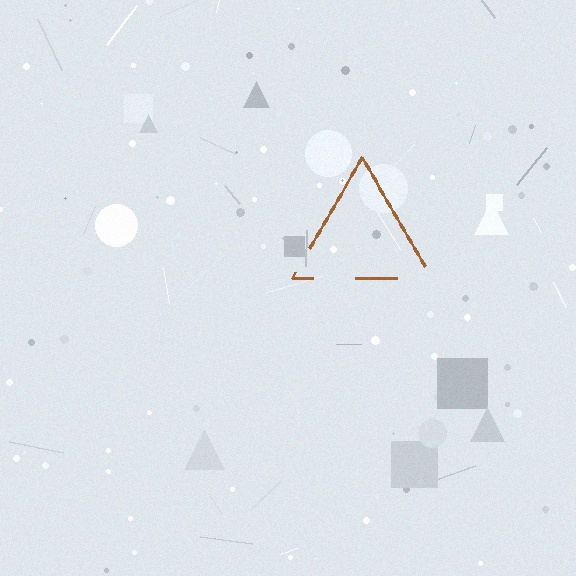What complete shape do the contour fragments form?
The contour fragments form a triangle.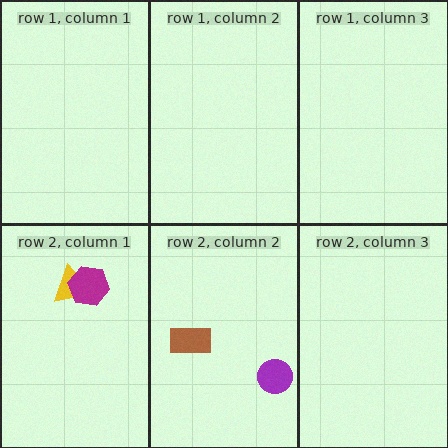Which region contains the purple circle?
The row 2, column 2 region.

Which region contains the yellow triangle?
The row 2, column 1 region.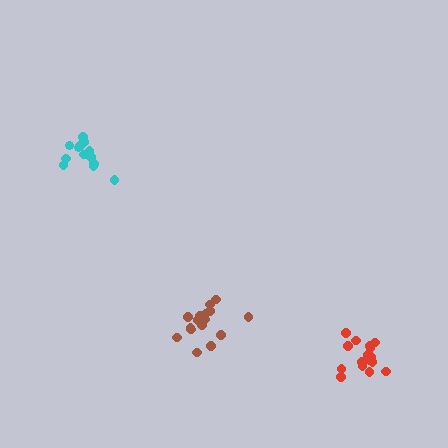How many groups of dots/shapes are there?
There are 3 groups.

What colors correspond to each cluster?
The clusters are colored: cyan, brown, red.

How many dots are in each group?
Group 1: 14 dots, Group 2: 16 dots, Group 3: 18 dots (48 total).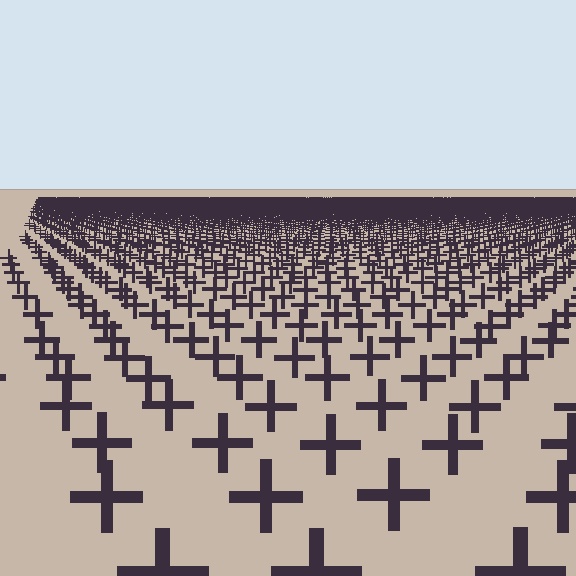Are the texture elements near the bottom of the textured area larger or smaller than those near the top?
Larger. Near the bottom, elements are closer to the viewer and appear at a bigger on-screen size.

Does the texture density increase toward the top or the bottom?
Density increases toward the top.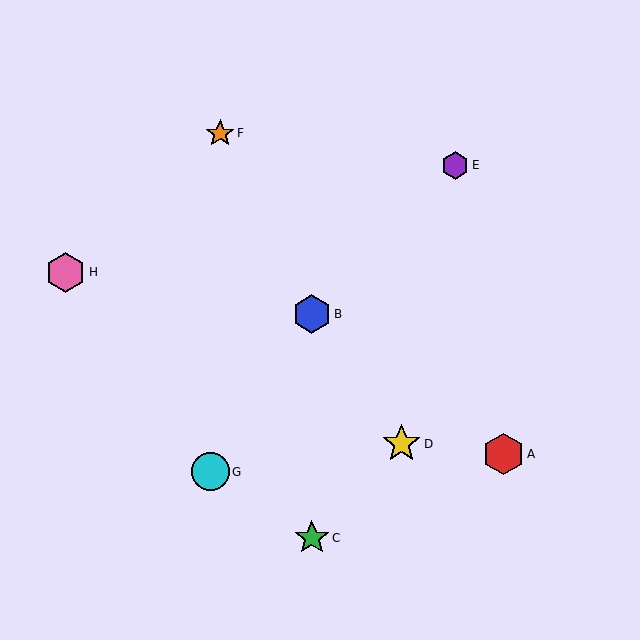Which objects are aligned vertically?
Objects B, C are aligned vertically.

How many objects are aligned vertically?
2 objects (B, C) are aligned vertically.